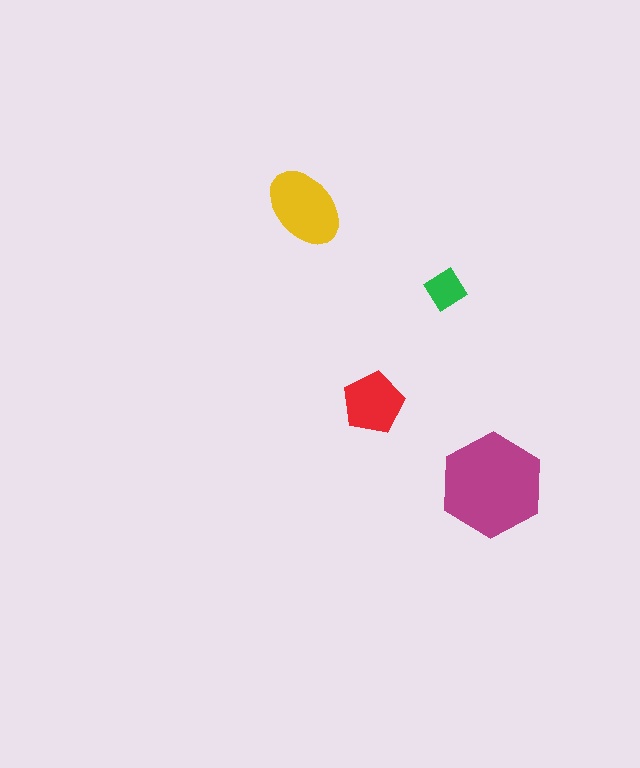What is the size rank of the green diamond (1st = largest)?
4th.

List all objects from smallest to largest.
The green diamond, the red pentagon, the yellow ellipse, the magenta hexagon.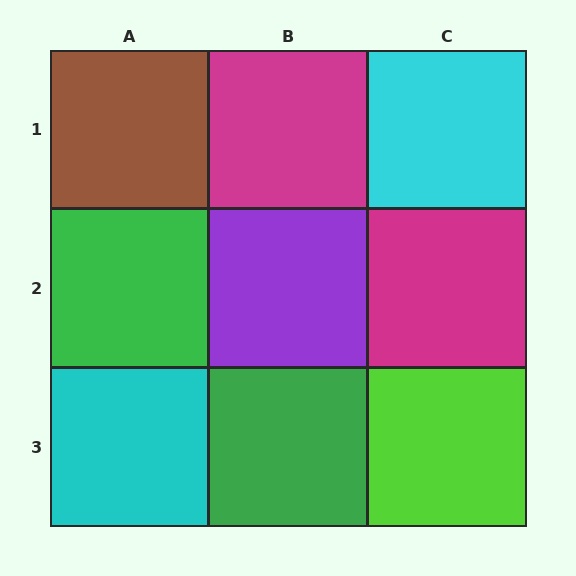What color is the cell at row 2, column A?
Green.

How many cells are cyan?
2 cells are cyan.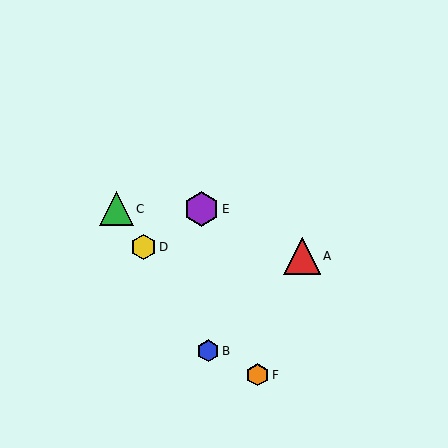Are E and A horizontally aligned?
No, E is at y≈209 and A is at y≈256.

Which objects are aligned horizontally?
Objects C, E are aligned horizontally.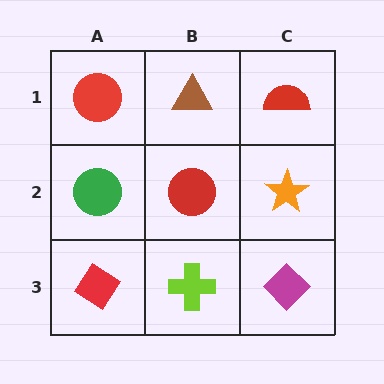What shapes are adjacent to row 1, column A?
A green circle (row 2, column A), a brown triangle (row 1, column B).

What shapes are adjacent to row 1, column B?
A red circle (row 2, column B), a red circle (row 1, column A), a red semicircle (row 1, column C).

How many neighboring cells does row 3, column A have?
2.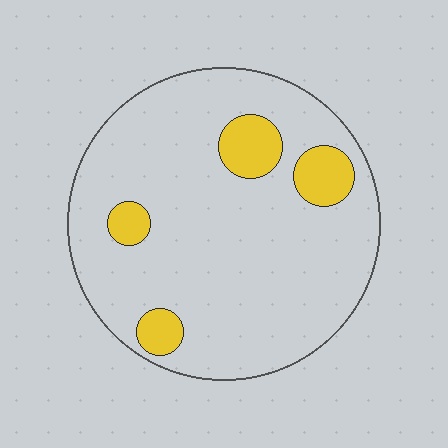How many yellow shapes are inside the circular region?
4.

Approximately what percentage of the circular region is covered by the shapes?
Approximately 10%.